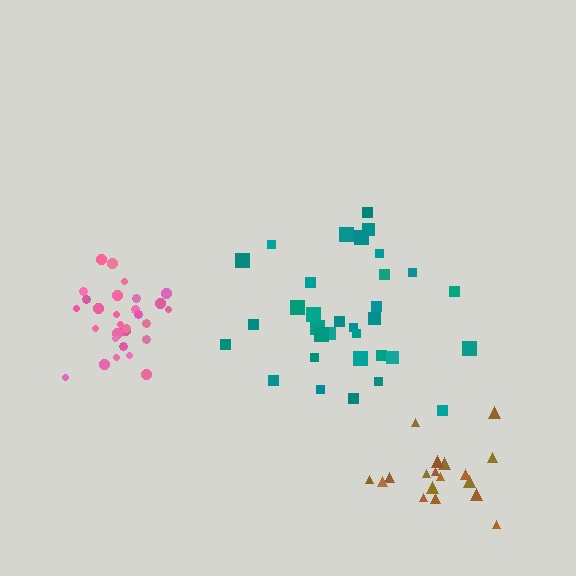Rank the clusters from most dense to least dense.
pink, brown, teal.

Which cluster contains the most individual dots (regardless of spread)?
Teal (33).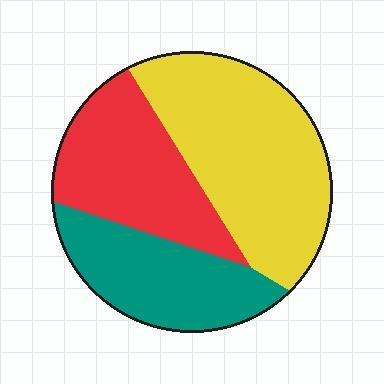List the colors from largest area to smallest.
From largest to smallest: yellow, red, teal.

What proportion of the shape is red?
Red covers about 30% of the shape.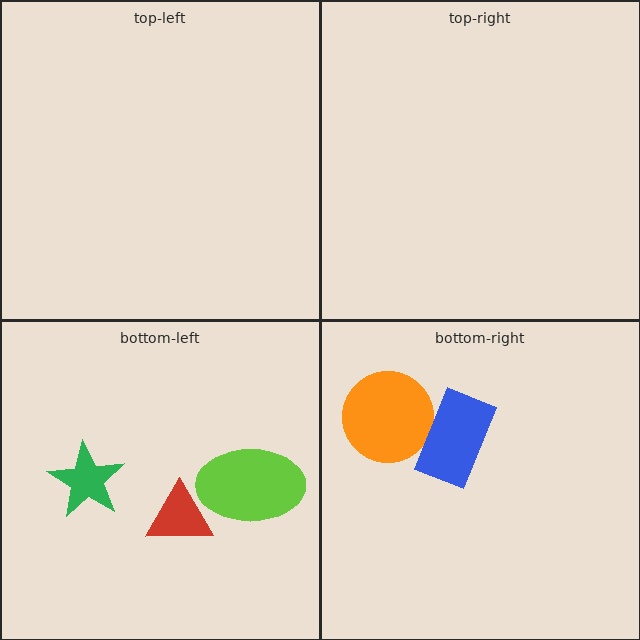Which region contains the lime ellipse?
The bottom-left region.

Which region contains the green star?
The bottom-left region.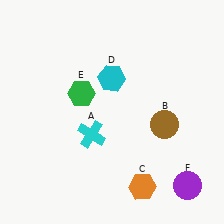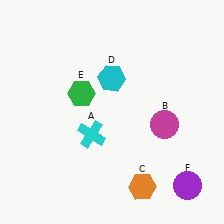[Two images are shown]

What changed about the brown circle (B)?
In Image 1, B is brown. In Image 2, it changed to magenta.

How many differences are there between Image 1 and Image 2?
There is 1 difference between the two images.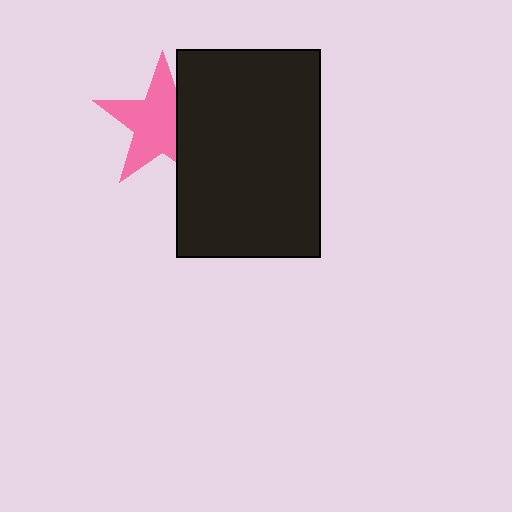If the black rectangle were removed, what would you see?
You would see the complete pink star.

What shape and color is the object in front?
The object in front is a black rectangle.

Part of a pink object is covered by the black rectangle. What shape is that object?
It is a star.